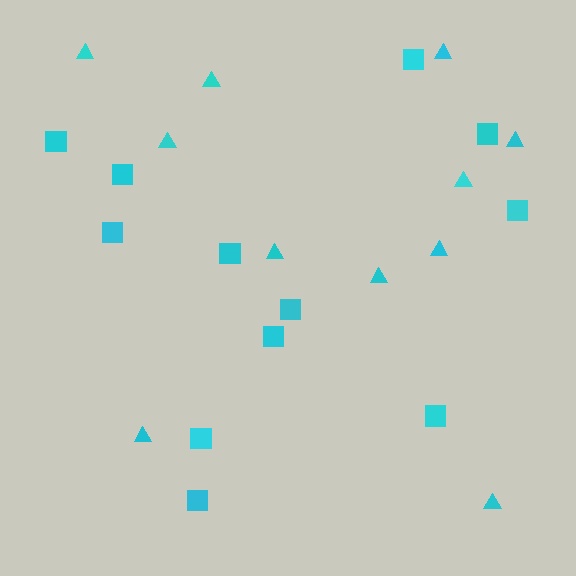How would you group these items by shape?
There are 2 groups: one group of squares (12) and one group of triangles (11).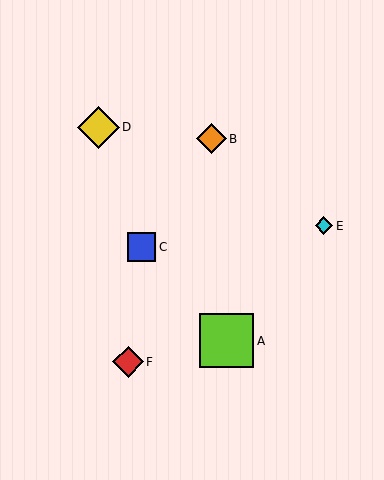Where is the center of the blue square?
The center of the blue square is at (141, 247).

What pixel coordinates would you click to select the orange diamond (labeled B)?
Click at (211, 139) to select the orange diamond B.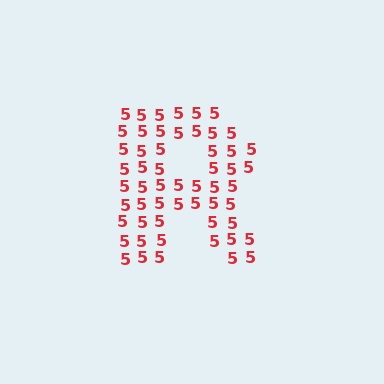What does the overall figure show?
The overall figure shows the letter R.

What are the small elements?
The small elements are digit 5's.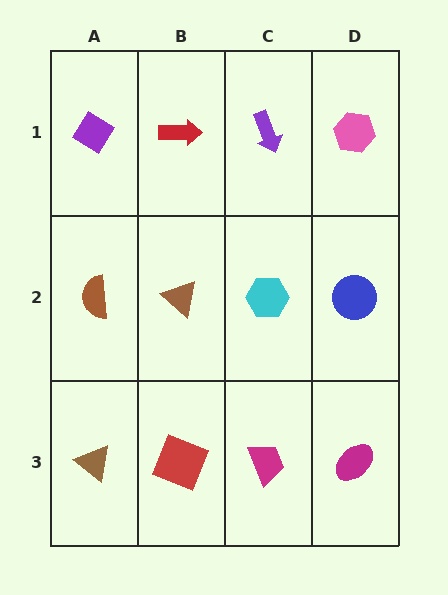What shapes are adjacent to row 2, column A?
A purple diamond (row 1, column A), a brown triangle (row 3, column A), a brown triangle (row 2, column B).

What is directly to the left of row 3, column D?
A magenta trapezoid.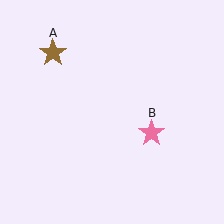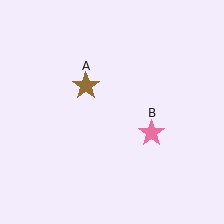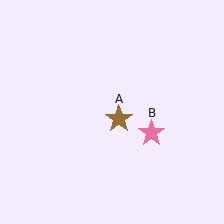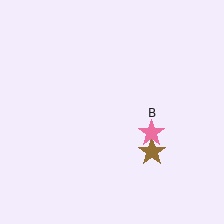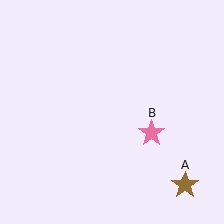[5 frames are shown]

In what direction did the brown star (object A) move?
The brown star (object A) moved down and to the right.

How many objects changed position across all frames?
1 object changed position: brown star (object A).